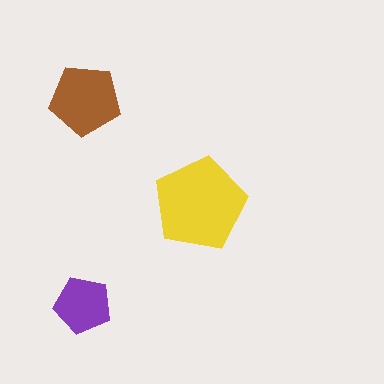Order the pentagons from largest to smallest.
the yellow one, the brown one, the purple one.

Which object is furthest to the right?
The yellow pentagon is rightmost.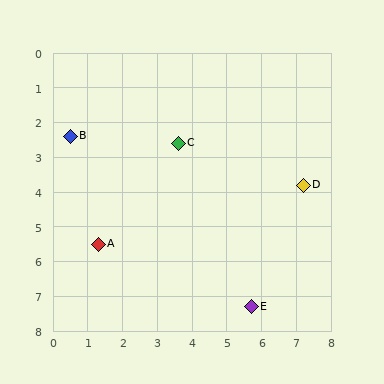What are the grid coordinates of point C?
Point C is at approximately (3.6, 2.6).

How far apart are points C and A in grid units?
Points C and A are about 3.7 grid units apart.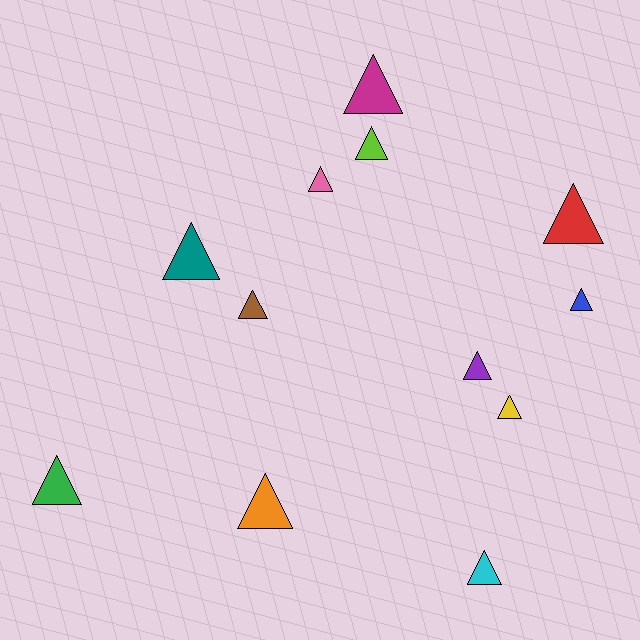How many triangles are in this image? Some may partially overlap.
There are 12 triangles.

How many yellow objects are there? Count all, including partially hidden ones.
There is 1 yellow object.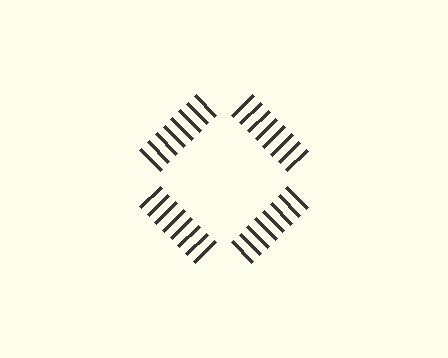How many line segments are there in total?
32 — 8 along each of the 4 edges.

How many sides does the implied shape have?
4 sides — the line-ends trace a square.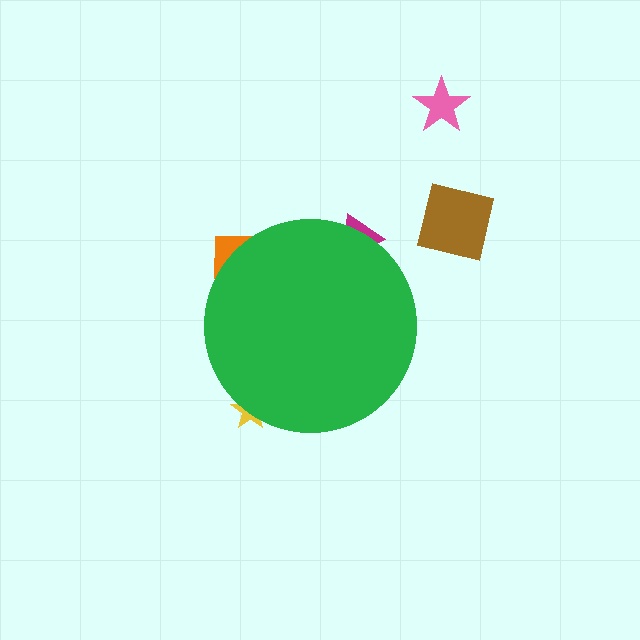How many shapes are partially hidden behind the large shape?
3 shapes are partially hidden.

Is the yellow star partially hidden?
Yes, the yellow star is partially hidden behind the green circle.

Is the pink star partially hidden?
No, the pink star is fully visible.